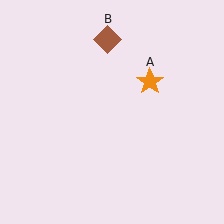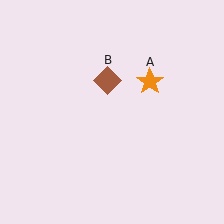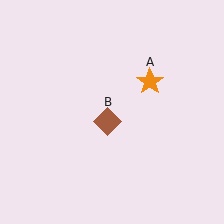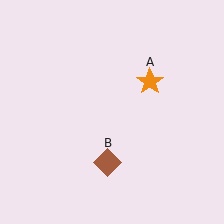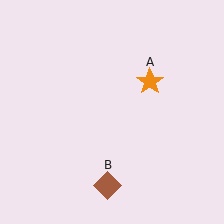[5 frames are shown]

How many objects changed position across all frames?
1 object changed position: brown diamond (object B).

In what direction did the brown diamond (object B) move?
The brown diamond (object B) moved down.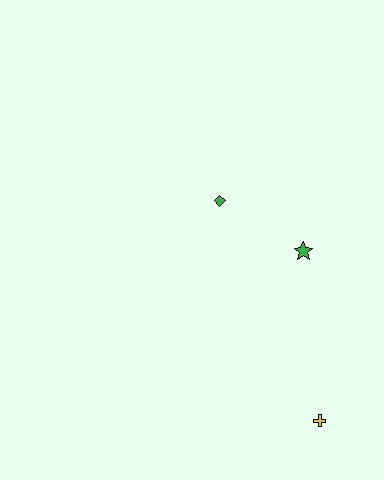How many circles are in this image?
There are no circles.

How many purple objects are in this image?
There are no purple objects.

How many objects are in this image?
There are 3 objects.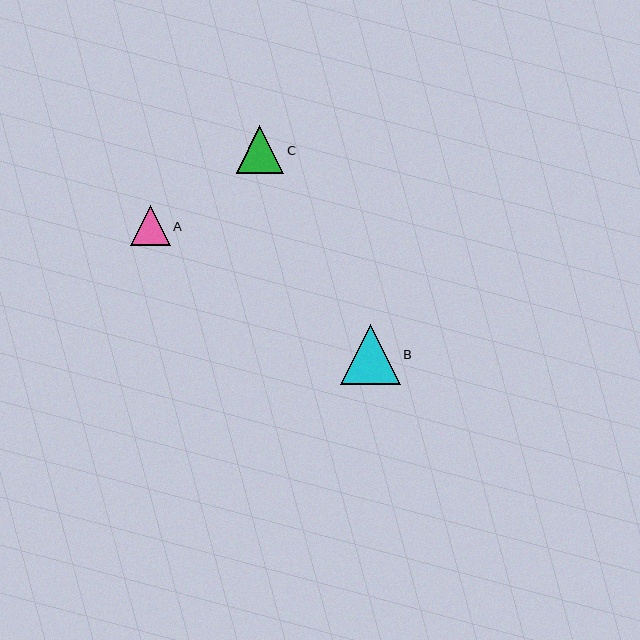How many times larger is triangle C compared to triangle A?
Triangle C is approximately 1.2 times the size of triangle A.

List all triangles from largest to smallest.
From largest to smallest: B, C, A.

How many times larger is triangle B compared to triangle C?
Triangle B is approximately 1.3 times the size of triangle C.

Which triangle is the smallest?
Triangle A is the smallest with a size of approximately 40 pixels.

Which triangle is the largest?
Triangle B is the largest with a size of approximately 60 pixels.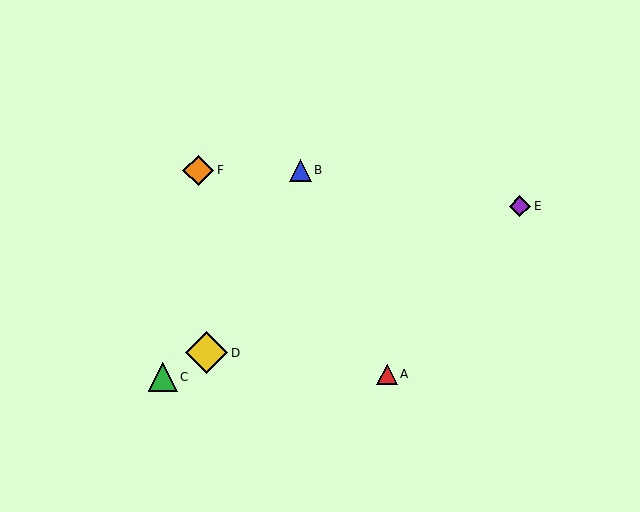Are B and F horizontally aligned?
Yes, both are at y≈170.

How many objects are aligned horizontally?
2 objects (B, F) are aligned horizontally.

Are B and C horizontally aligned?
No, B is at y≈170 and C is at y≈377.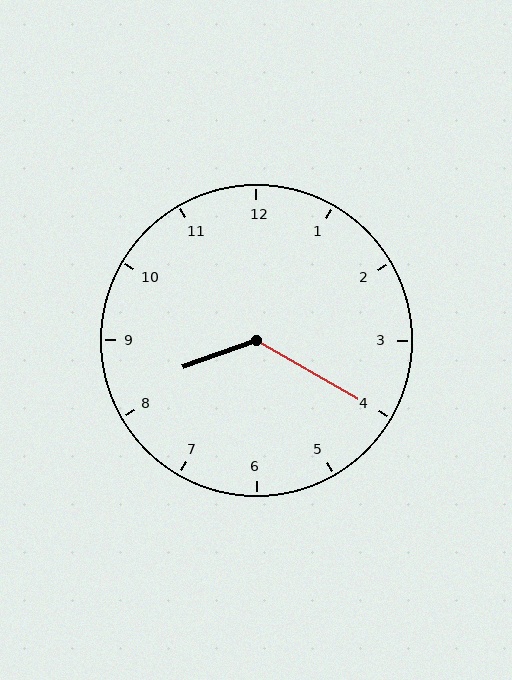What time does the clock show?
8:20.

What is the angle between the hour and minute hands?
Approximately 130 degrees.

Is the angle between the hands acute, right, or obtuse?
It is obtuse.